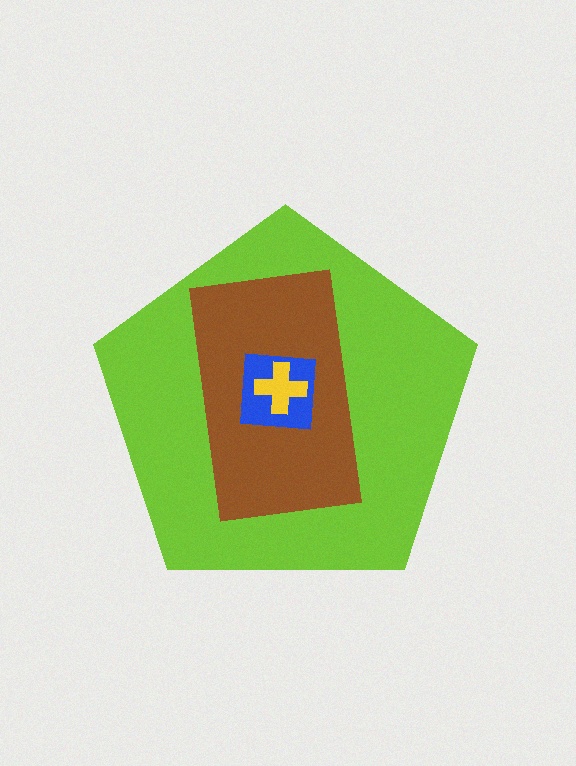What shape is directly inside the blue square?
The yellow cross.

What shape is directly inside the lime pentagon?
The brown rectangle.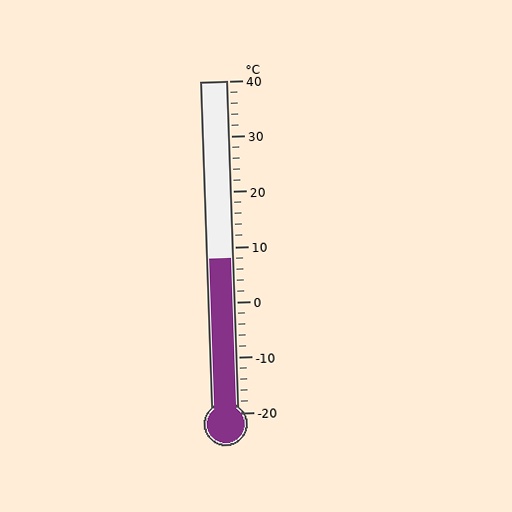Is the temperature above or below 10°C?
The temperature is below 10°C.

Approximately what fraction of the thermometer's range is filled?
The thermometer is filled to approximately 45% of its range.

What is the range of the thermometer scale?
The thermometer scale ranges from -20°C to 40°C.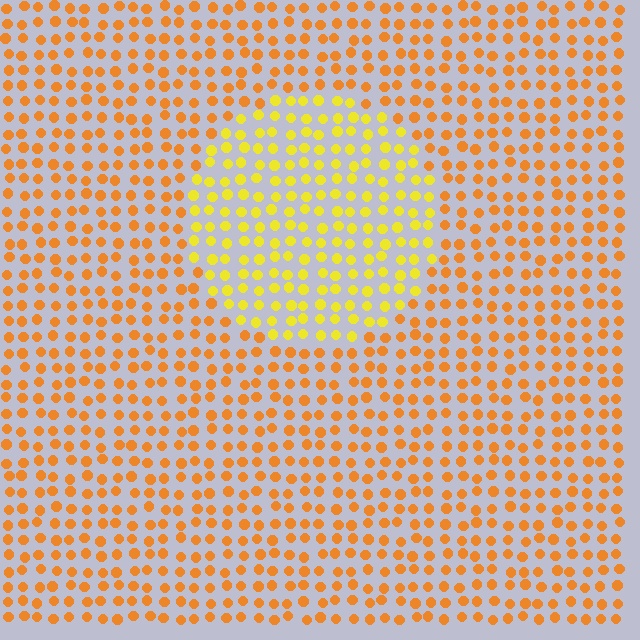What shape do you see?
I see a circle.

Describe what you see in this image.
The image is filled with small orange elements in a uniform arrangement. A circle-shaped region is visible where the elements are tinted to a slightly different hue, forming a subtle color boundary.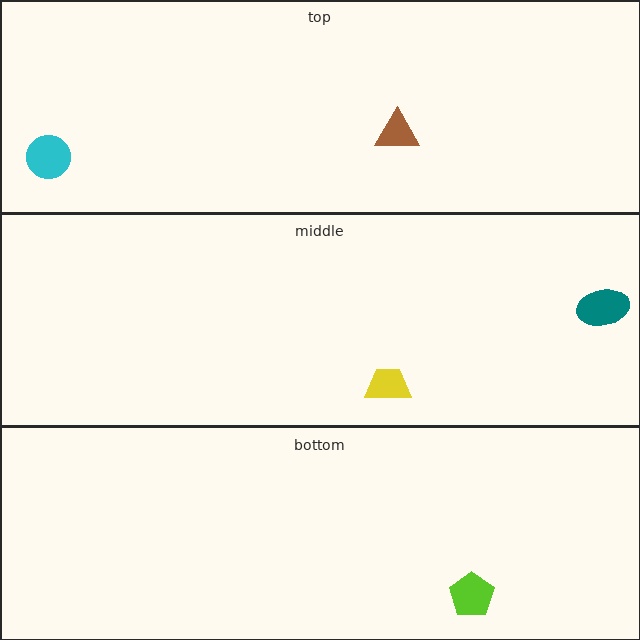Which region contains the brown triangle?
The top region.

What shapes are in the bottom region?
The lime pentagon.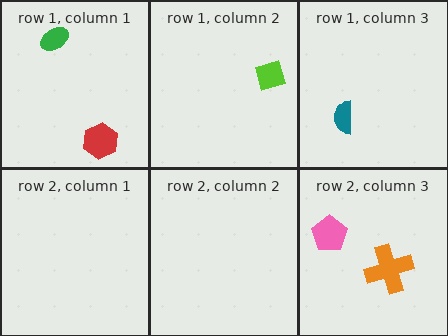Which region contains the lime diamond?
The row 1, column 2 region.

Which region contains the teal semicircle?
The row 1, column 3 region.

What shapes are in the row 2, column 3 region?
The orange cross, the pink pentagon.